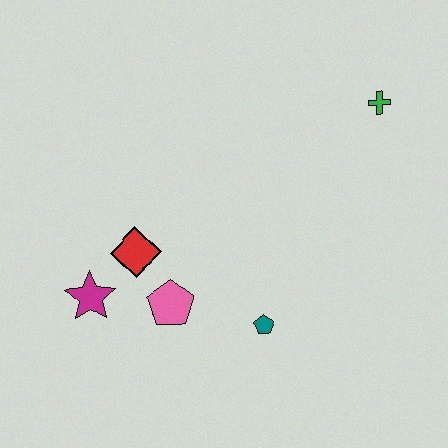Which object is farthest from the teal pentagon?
The green cross is farthest from the teal pentagon.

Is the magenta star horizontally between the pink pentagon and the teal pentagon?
No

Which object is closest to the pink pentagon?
The red diamond is closest to the pink pentagon.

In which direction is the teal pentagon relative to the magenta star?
The teal pentagon is to the right of the magenta star.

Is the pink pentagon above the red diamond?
No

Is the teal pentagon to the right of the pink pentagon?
Yes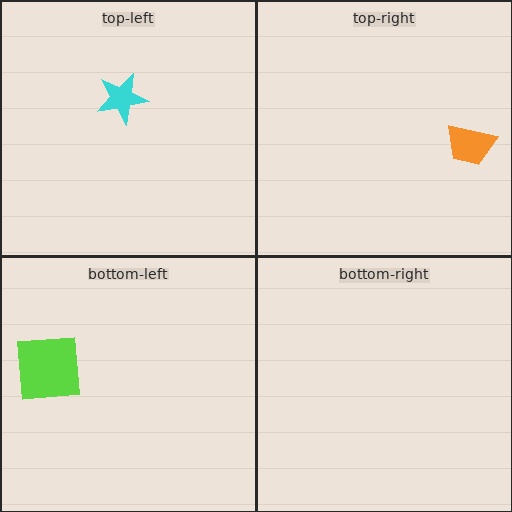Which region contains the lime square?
The bottom-left region.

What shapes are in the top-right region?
The orange trapezoid.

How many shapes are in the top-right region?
1.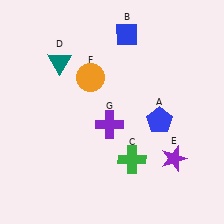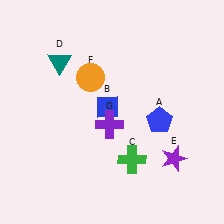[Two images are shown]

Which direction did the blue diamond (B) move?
The blue diamond (B) moved down.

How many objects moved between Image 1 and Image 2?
1 object moved between the two images.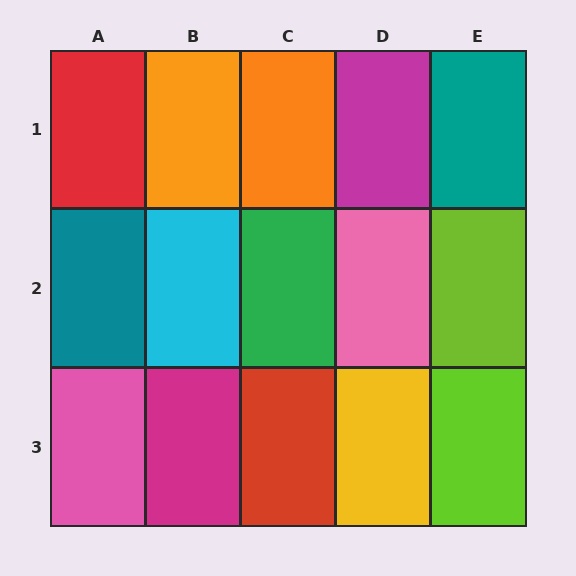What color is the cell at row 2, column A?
Teal.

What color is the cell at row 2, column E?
Lime.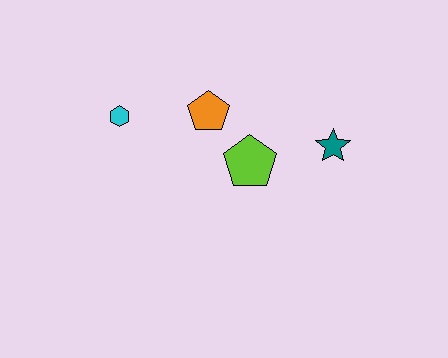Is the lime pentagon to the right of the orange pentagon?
Yes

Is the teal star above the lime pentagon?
Yes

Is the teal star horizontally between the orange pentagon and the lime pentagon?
No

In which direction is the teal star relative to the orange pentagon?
The teal star is to the right of the orange pentagon.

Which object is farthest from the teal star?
The cyan hexagon is farthest from the teal star.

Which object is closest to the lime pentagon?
The orange pentagon is closest to the lime pentagon.